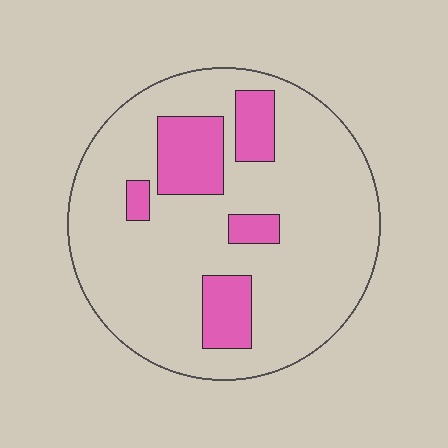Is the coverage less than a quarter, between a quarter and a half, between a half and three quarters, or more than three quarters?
Less than a quarter.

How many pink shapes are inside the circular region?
5.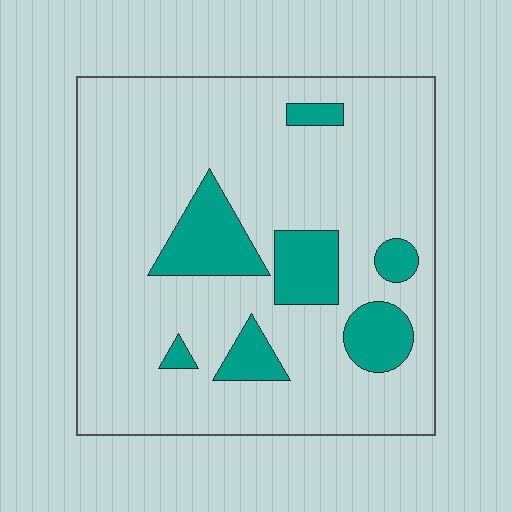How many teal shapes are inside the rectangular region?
7.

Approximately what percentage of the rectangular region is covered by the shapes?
Approximately 15%.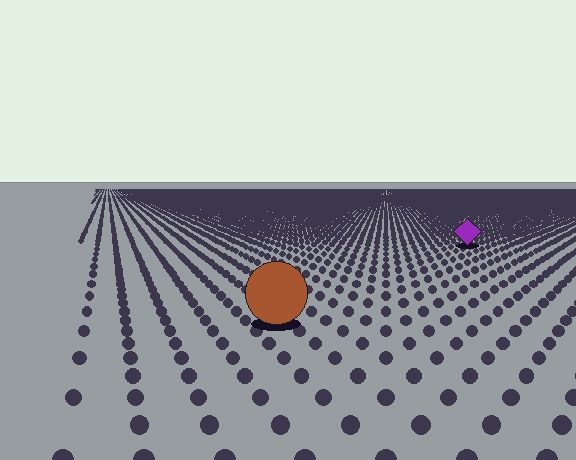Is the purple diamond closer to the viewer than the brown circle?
No. The brown circle is closer — you can tell from the texture gradient: the ground texture is coarser near it.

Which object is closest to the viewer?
The brown circle is closest. The texture marks near it are larger and more spread out.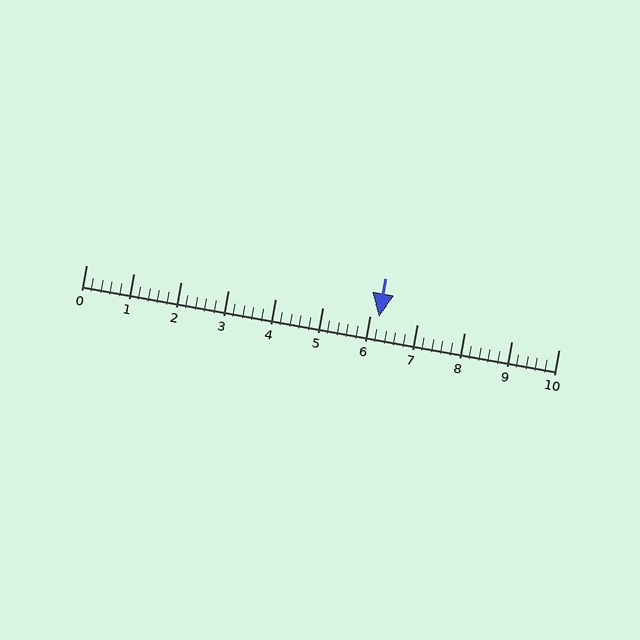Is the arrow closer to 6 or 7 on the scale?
The arrow is closer to 6.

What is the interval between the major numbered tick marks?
The major tick marks are spaced 1 units apart.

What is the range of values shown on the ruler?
The ruler shows values from 0 to 10.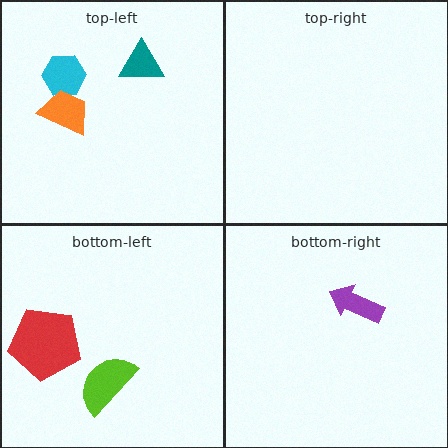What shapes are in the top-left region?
The cyan hexagon, the teal triangle, the orange trapezoid.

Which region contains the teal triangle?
The top-left region.